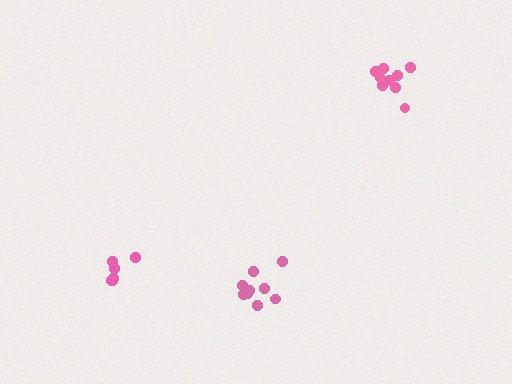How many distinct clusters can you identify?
There are 3 distinct clusters.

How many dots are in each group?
Group 1: 9 dots, Group 2: 9 dots, Group 3: 6 dots (24 total).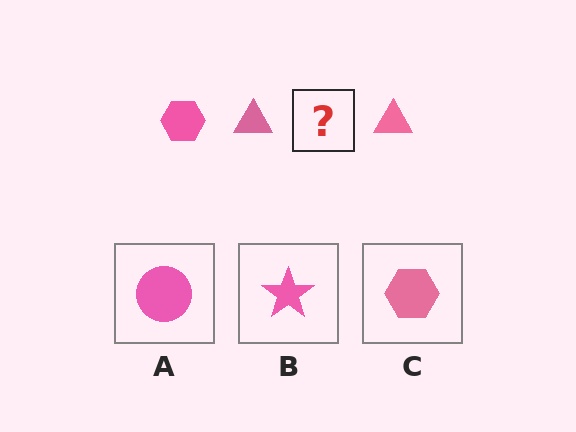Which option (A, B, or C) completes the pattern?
C.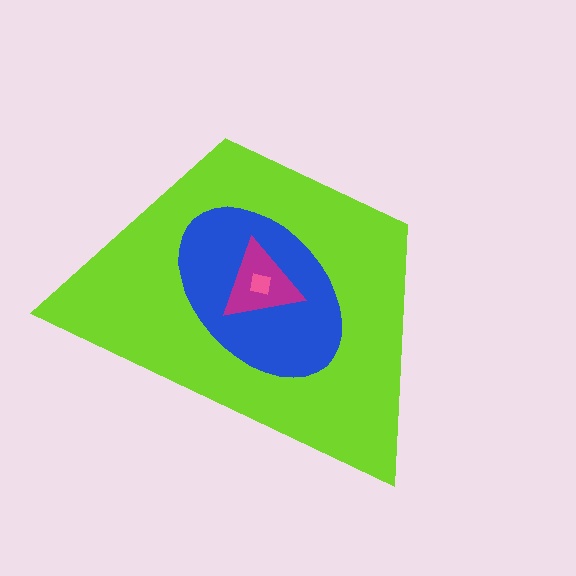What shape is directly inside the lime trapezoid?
The blue ellipse.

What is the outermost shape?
The lime trapezoid.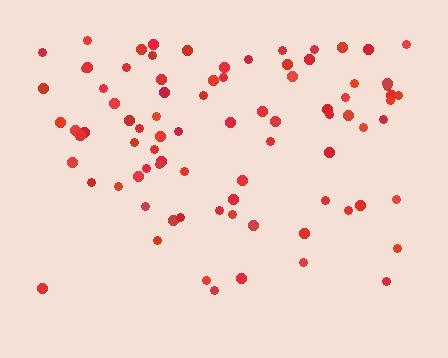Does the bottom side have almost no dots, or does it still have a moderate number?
Still a moderate number, just noticeably fewer than the top.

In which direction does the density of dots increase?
From bottom to top, with the top side densest.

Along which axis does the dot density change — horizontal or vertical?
Vertical.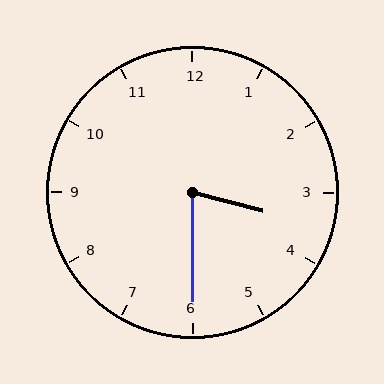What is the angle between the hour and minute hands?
Approximately 75 degrees.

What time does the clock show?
3:30.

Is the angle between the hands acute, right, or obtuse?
It is acute.